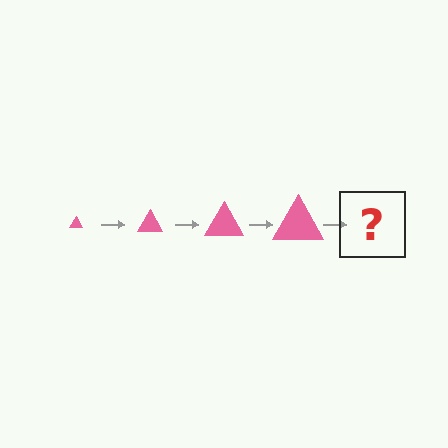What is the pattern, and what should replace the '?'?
The pattern is that the triangle gets progressively larger each step. The '?' should be a pink triangle, larger than the previous one.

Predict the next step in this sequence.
The next step is a pink triangle, larger than the previous one.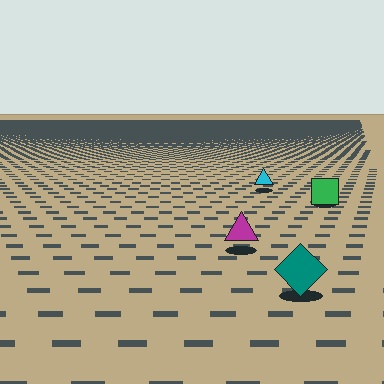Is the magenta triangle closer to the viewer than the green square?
Yes. The magenta triangle is closer — you can tell from the texture gradient: the ground texture is coarser near it.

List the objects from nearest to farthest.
From nearest to farthest: the teal diamond, the magenta triangle, the green square, the cyan triangle.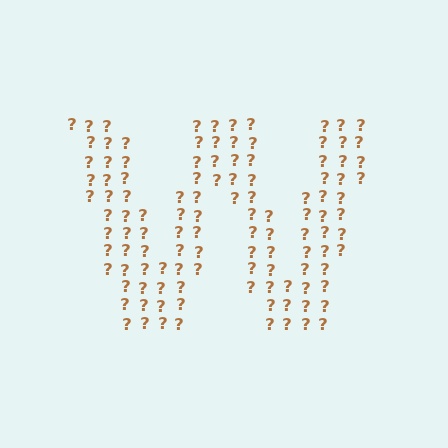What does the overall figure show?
The overall figure shows the letter W.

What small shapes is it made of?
It is made of small question marks.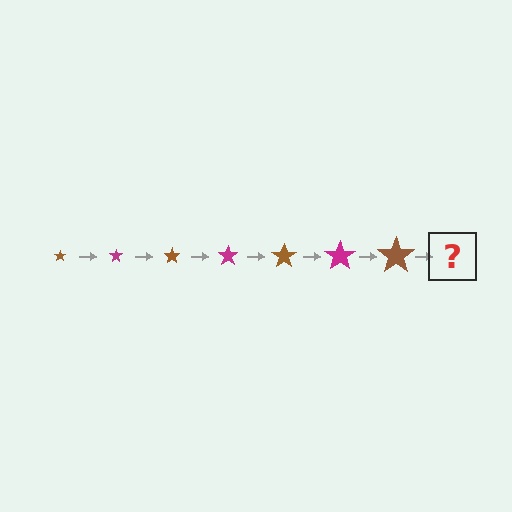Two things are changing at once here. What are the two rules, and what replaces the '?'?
The two rules are that the star grows larger each step and the color cycles through brown and magenta. The '?' should be a magenta star, larger than the previous one.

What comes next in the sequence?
The next element should be a magenta star, larger than the previous one.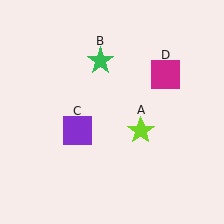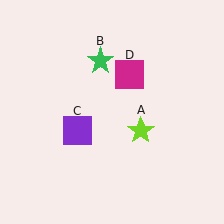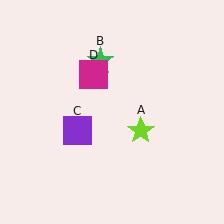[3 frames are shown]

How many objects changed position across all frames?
1 object changed position: magenta square (object D).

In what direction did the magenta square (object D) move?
The magenta square (object D) moved left.